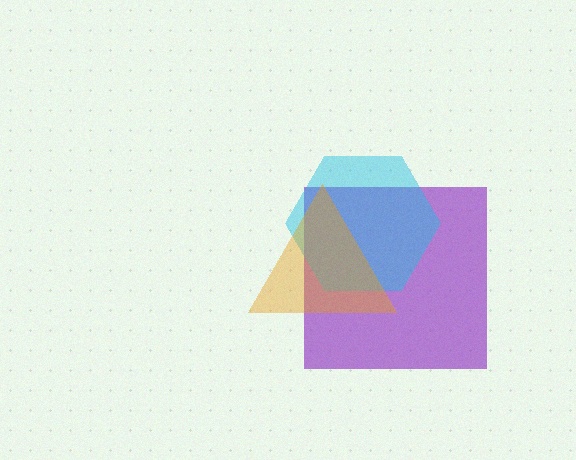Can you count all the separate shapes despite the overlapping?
Yes, there are 3 separate shapes.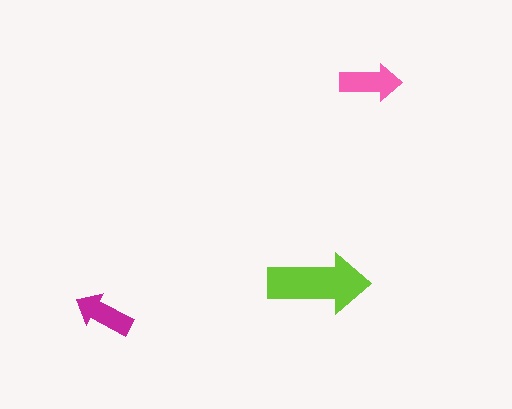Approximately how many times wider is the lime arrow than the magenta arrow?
About 1.5 times wider.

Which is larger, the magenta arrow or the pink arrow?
The pink one.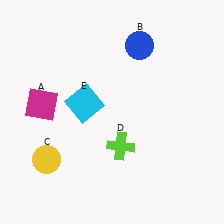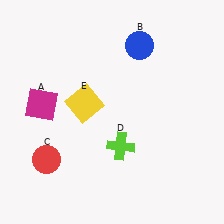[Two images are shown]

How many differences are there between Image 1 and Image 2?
There are 2 differences between the two images.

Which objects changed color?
C changed from yellow to red. E changed from cyan to yellow.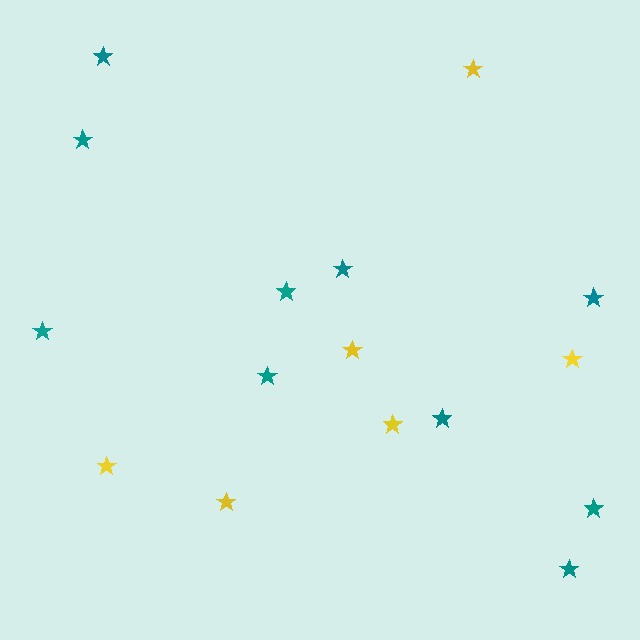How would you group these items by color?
There are 2 groups: one group of yellow stars (6) and one group of teal stars (10).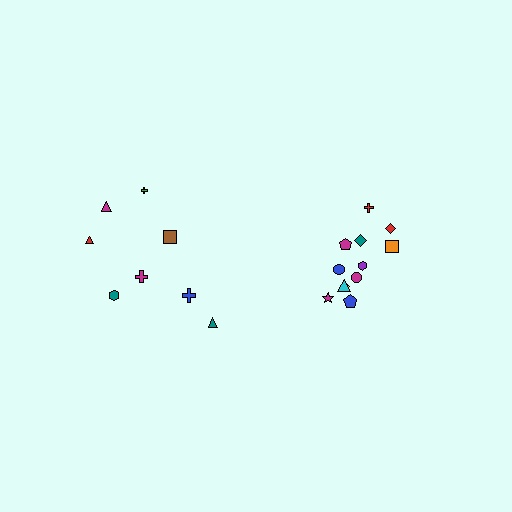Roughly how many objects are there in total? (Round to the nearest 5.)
Roughly 20 objects in total.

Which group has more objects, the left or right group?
The right group.